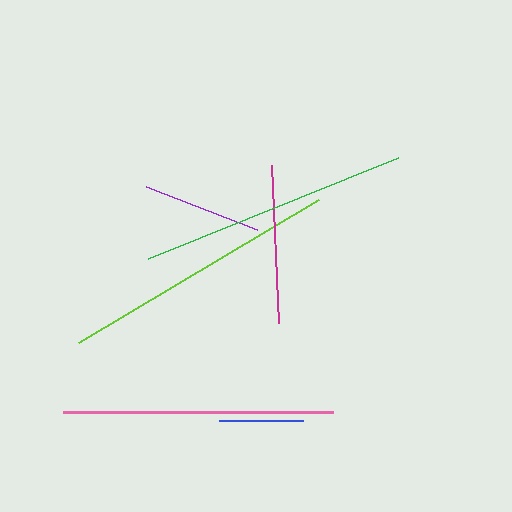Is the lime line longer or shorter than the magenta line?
The lime line is longer than the magenta line.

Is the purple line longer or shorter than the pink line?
The pink line is longer than the purple line.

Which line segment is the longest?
The lime line is the longest at approximately 279 pixels.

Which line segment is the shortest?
The blue line is the shortest at approximately 84 pixels.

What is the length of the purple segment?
The purple segment is approximately 119 pixels long.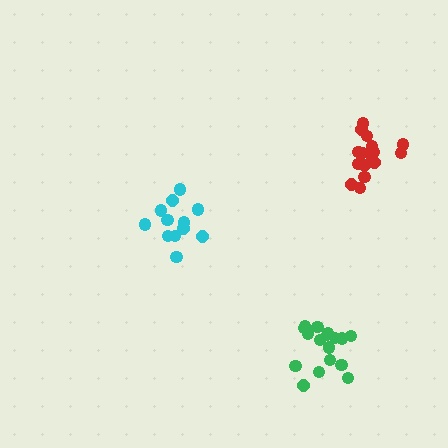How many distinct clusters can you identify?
There are 3 distinct clusters.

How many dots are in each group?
Group 1: 13 dots, Group 2: 17 dots, Group 3: 17 dots (47 total).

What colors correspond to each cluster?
The clusters are colored: cyan, green, red.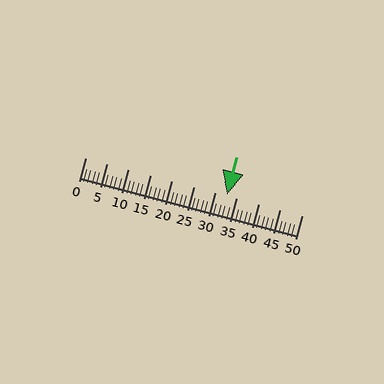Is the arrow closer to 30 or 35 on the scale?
The arrow is closer to 35.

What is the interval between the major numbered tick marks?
The major tick marks are spaced 5 units apart.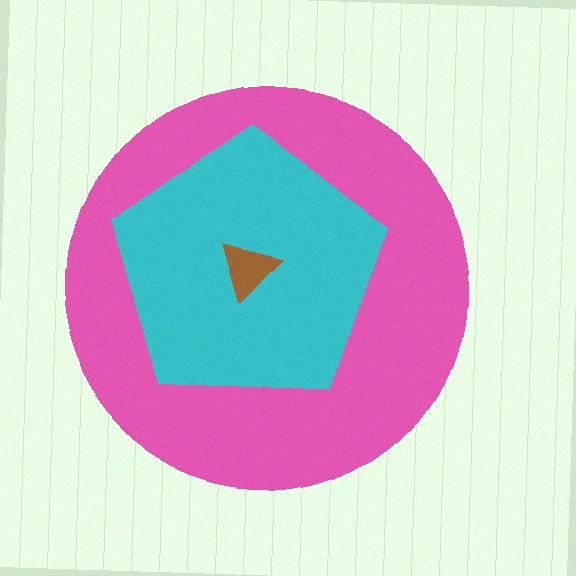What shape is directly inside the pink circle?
The cyan pentagon.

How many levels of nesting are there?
3.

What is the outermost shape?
The pink circle.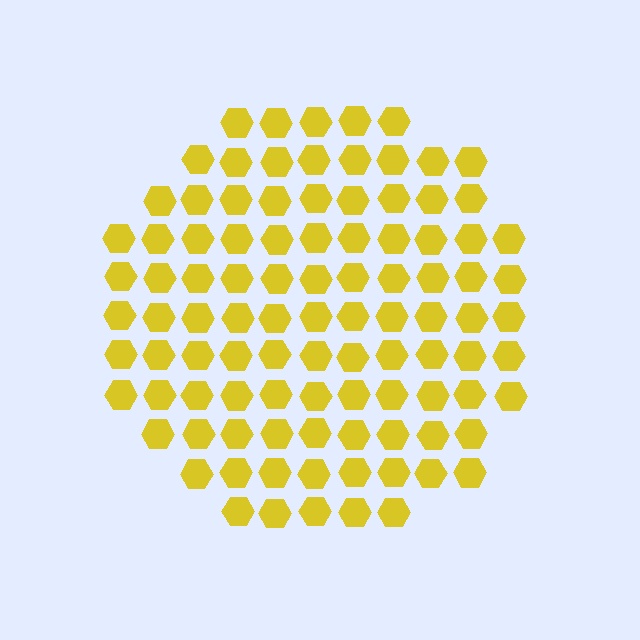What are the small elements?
The small elements are hexagons.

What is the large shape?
The large shape is a circle.